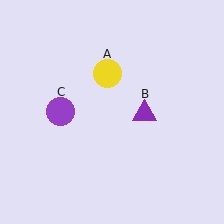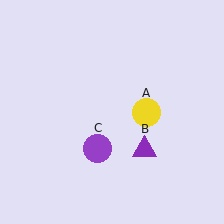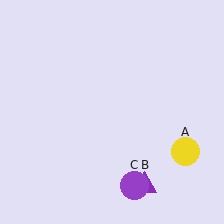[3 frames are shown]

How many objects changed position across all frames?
3 objects changed position: yellow circle (object A), purple triangle (object B), purple circle (object C).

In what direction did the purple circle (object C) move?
The purple circle (object C) moved down and to the right.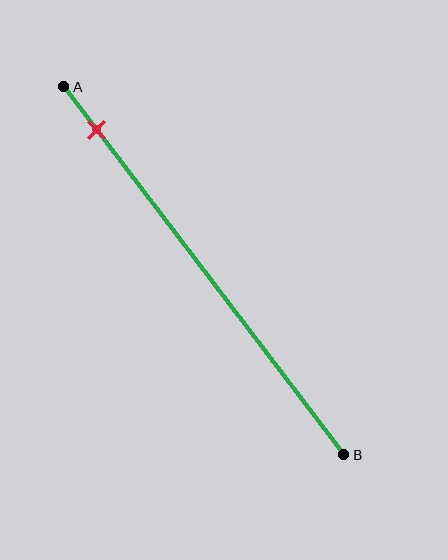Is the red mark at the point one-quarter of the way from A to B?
No, the mark is at about 10% from A, not at the 25% one-quarter point.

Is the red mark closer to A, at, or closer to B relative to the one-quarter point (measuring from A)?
The red mark is closer to point A than the one-quarter point of segment AB.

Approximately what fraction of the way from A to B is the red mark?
The red mark is approximately 10% of the way from A to B.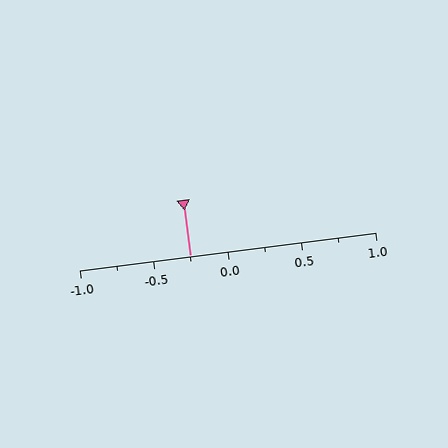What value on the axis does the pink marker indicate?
The marker indicates approximately -0.25.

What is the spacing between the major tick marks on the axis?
The major ticks are spaced 0.5 apart.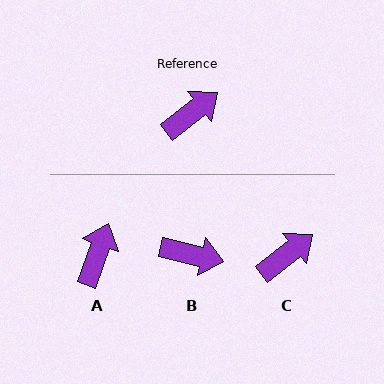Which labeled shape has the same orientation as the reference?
C.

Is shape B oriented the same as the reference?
No, it is off by about 51 degrees.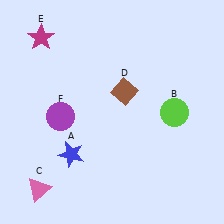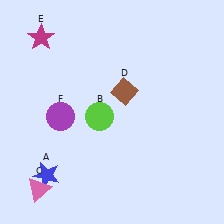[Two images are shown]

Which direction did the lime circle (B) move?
The lime circle (B) moved left.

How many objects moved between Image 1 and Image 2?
2 objects moved between the two images.